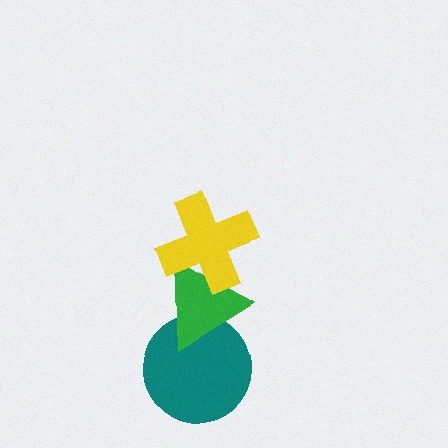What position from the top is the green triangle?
The green triangle is 2nd from the top.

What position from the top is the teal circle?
The teal circle is 3rd from the top.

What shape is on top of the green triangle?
The yellow cross is on top of the green triangle.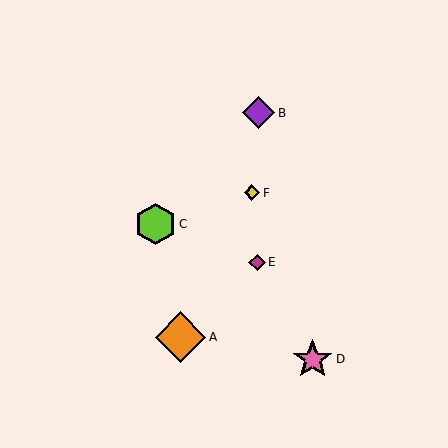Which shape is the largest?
The orange diamond (labeled A) is the largest.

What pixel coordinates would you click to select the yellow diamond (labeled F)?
Click at (252, 193) to select the yellow diamond F.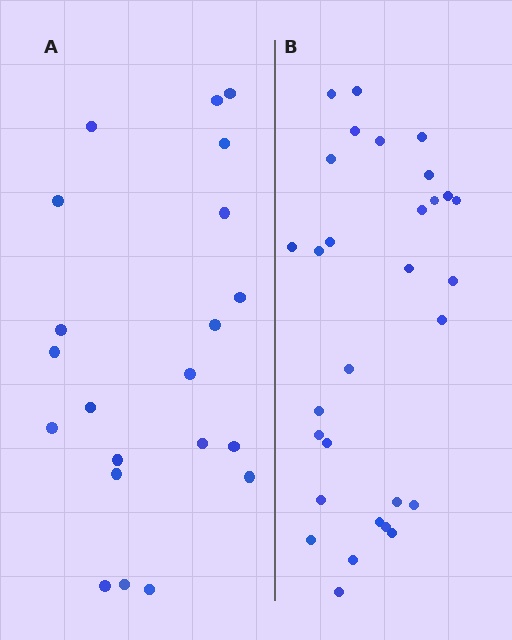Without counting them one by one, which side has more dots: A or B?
Region B (the right region) has more dots.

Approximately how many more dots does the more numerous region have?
Region B has roughly 8 or so more dots than region A.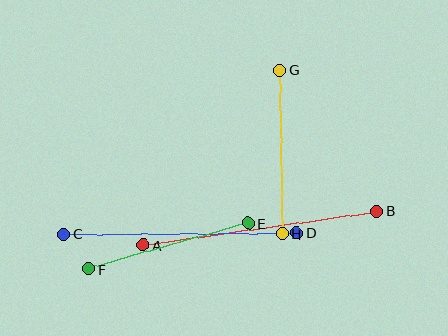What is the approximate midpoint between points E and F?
The midpoint is at approximately (168, 246) pixels.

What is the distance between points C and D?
The distance is approximately 233 pixels.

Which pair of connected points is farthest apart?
Points A and B are farthest apart.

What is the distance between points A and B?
The distance is approximately 236 pixels.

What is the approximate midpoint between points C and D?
The midpoint is at approximately (180, 234) pixels.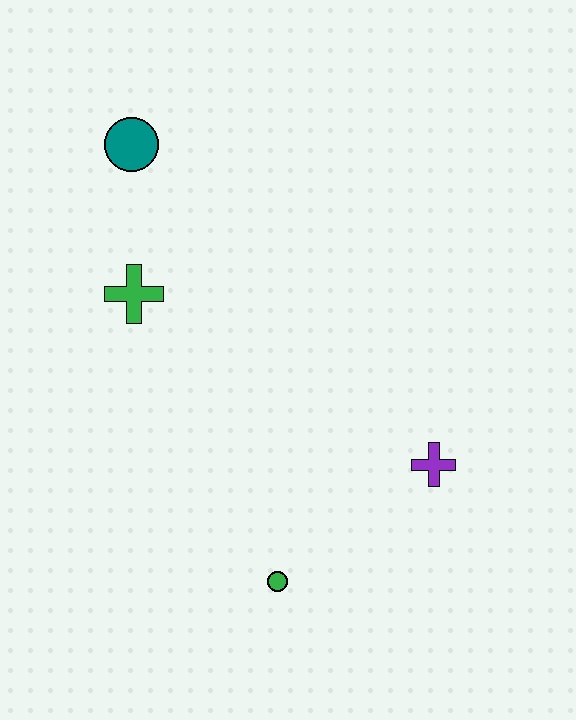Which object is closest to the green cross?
The teal circle is closest to the green cross.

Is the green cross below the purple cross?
No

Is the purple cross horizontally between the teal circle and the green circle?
No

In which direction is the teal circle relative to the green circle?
The teal circle is above the green circle.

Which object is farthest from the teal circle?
The green circle is farthest from the teal circle.